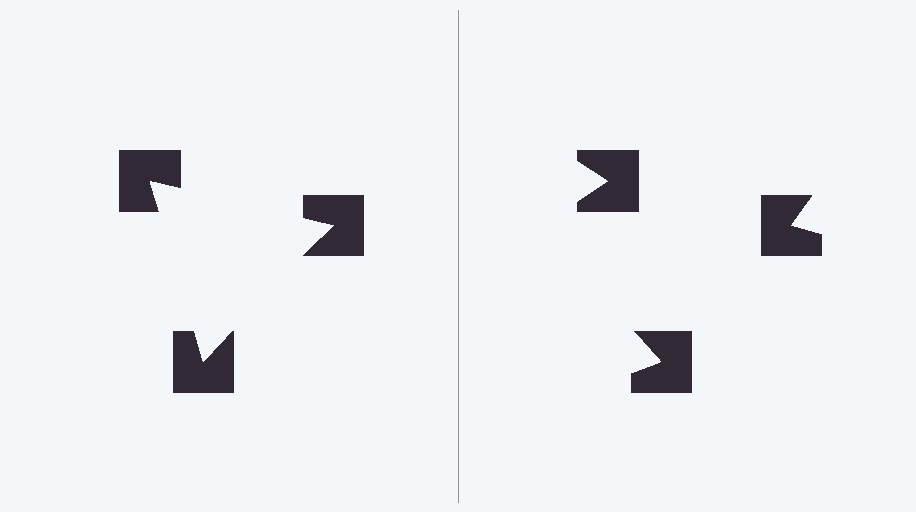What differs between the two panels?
The notched squares are positioned identically on both sides; only the wedge orientations differ. On the left they align to a triangle; on the right they are misaligned.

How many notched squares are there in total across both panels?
6 — 3 on each side.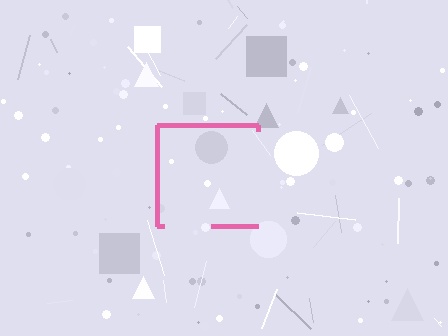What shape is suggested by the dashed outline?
The dashed outline suggests a square.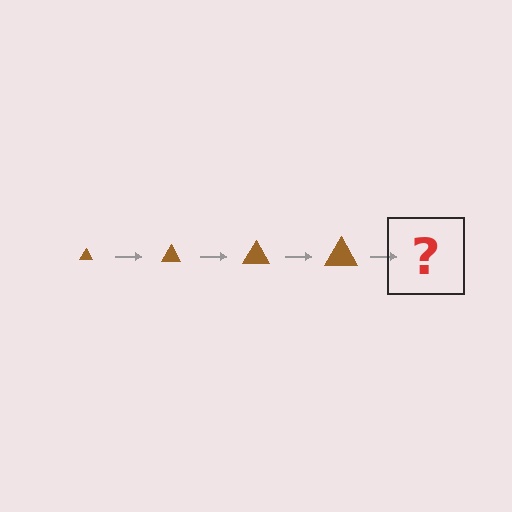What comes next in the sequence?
The next element should be a brown triangle, larger than the previous one.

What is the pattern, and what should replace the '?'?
The pattern is that the triangle gets progressively larger each step. The '?' should be a brown triangle, larger than the previous one.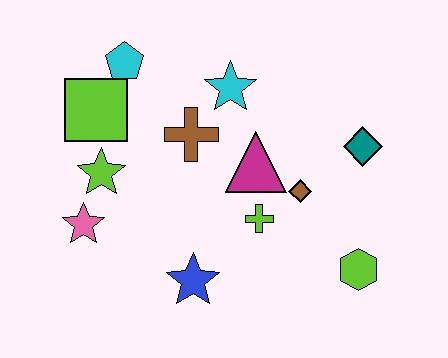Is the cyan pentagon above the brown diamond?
Yes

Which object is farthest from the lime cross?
The cyan pentagon is farthest from the lime cross.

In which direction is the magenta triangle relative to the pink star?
The magenta triangle is to the right of the pink star.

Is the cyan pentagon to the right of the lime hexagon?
No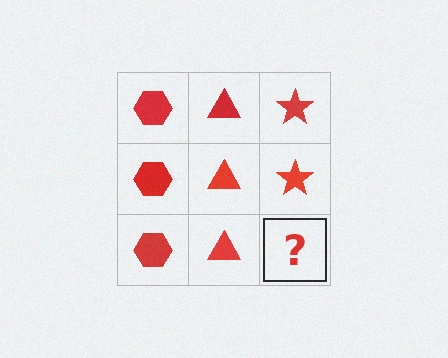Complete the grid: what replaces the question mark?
The question mark should be replaced with a red star.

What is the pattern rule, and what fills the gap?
The rule is that each column has a consistent shape. The gap should be filled with a red star.